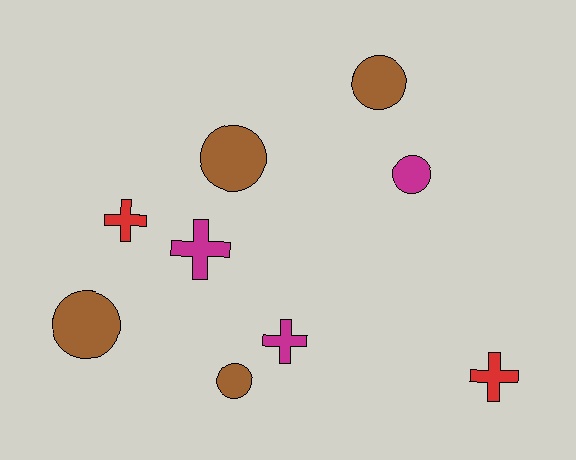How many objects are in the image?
There are 9 objects.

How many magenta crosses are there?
There are 2 magenta crosses.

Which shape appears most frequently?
Circle, with 5 objects.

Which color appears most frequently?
Brown, with 4 objects.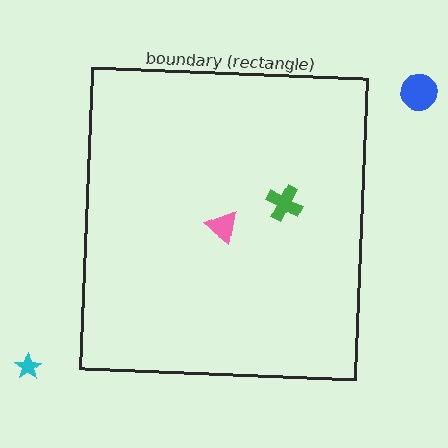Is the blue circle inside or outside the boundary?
Outside.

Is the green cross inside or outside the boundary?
Inside.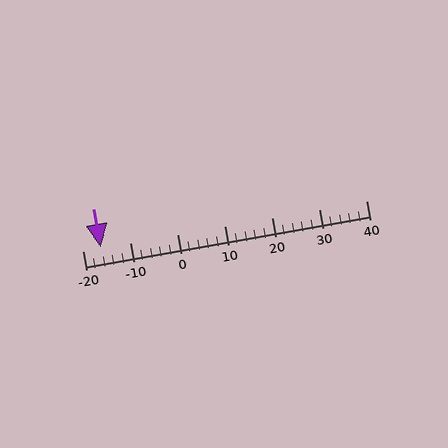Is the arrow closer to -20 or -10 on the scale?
The arrow is closer to -20.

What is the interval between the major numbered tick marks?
The major tick marks are spaced 10 units apart.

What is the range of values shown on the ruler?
The ruler shows values from -20 to 40.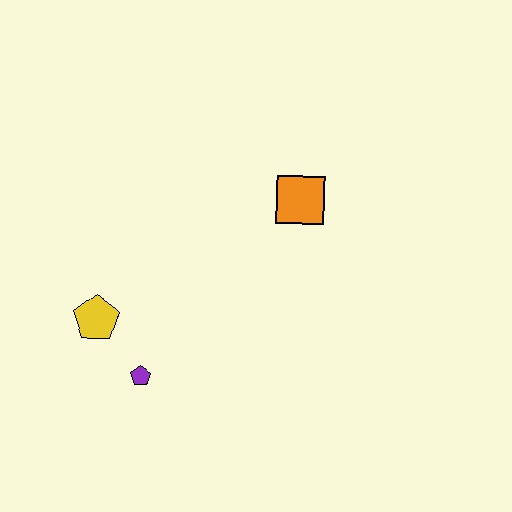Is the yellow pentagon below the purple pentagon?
No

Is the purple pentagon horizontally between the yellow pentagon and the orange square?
Yes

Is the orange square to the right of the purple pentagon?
Yes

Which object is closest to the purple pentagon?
The yellow pentagon is closest to the purple pentagon.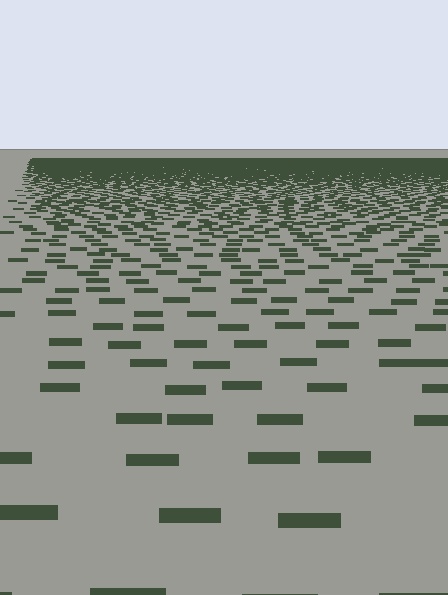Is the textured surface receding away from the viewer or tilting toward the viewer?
The surface is receding away from the viewer. Texture elements get smaller and denser toward the top.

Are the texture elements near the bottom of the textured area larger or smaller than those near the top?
Larger. Near the bottom, elements are closer to the viewer and appear at a bigger on-screen size.